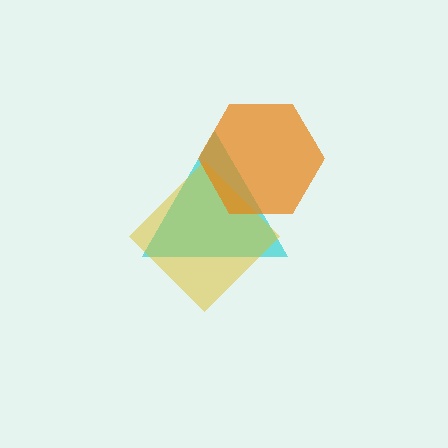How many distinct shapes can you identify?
There are 3 distinct shapes: a cyan triangle, a yellow diamond, an orange hexagon.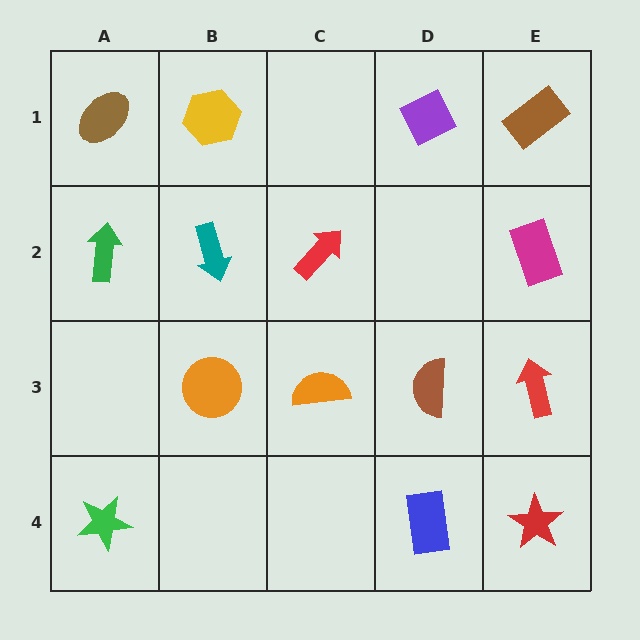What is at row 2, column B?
A teal arrow.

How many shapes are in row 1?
4 shapes.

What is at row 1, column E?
A brown rectangle.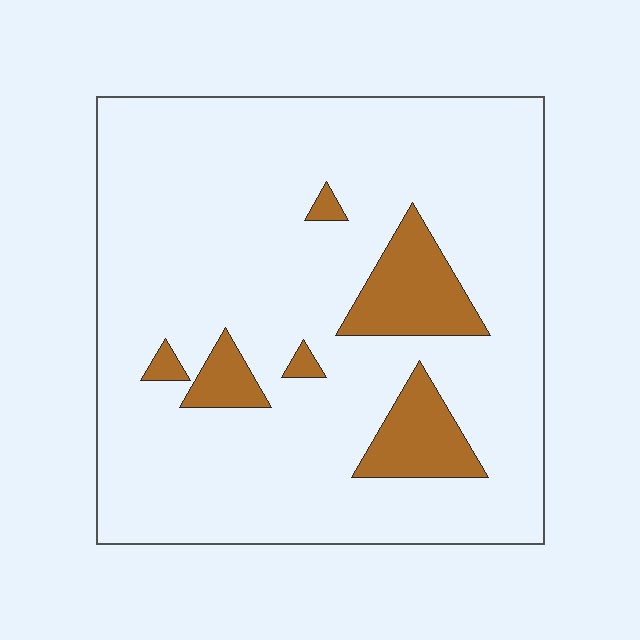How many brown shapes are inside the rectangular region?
6.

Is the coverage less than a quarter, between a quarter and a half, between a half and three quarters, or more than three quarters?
Less than a quarter.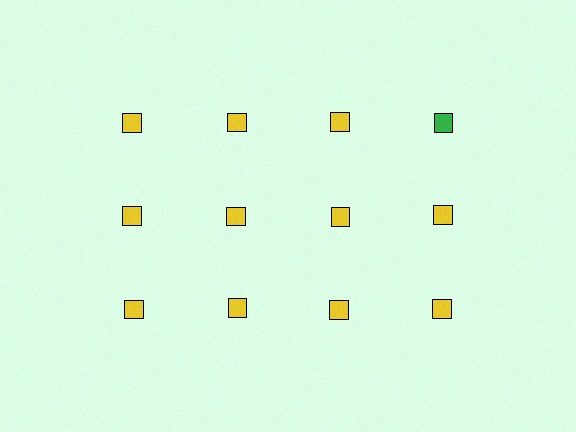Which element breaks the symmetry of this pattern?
The green square in the top row, second from right column breaks the symmetry. All other shapes are yellow squares.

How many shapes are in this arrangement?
There are 12 shapes arranged in a grid pattern.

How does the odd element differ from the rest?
It has a different color: green instead of yellow.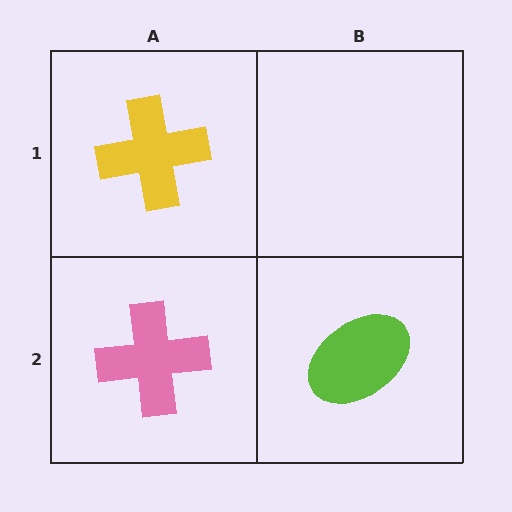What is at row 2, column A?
A pink cross.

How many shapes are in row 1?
1 shape.